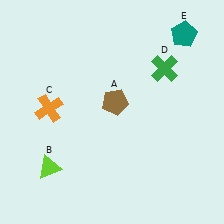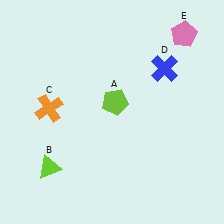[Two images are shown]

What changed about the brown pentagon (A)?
In Image 1, A is brown. In Image 2, it changed to lime.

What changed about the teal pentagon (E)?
In Image 1, E is teal. In Image 2, it changed to pink.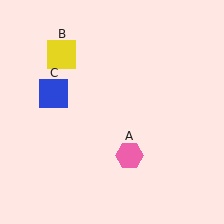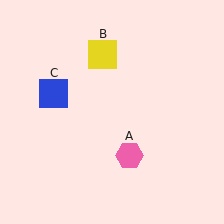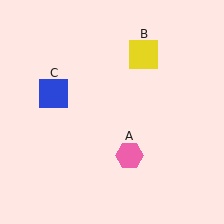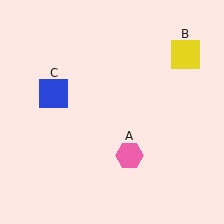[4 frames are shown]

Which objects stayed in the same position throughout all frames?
Pink hexagon (object A) and blue square (object C) remained stationary.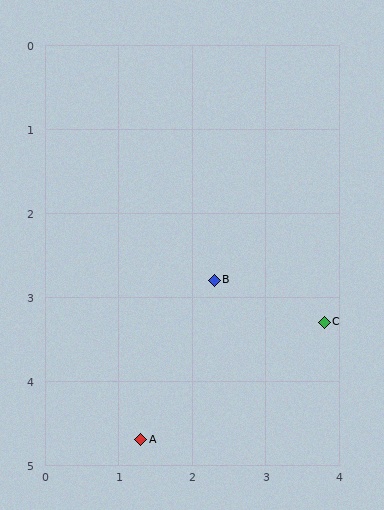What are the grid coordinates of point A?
Point A is at approximately (1.3, 4.7).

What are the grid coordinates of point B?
Point B is at approximately (2.3, 2.8).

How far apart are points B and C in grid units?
Points B and C are about 1.6 grid units apart.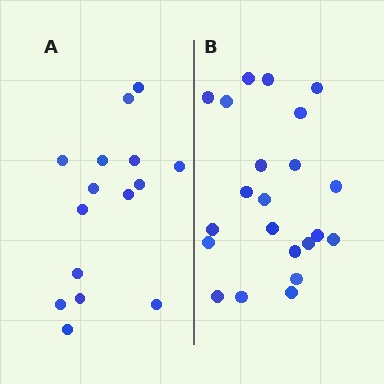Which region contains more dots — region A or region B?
Region B (the right region) has more dots.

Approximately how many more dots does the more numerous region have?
Region B has roughly 8 or so more dots than region A.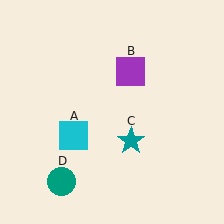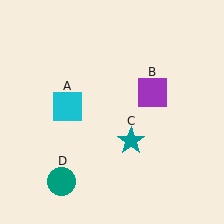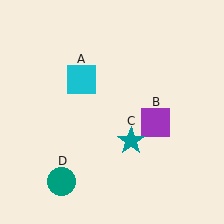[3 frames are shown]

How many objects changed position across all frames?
2 objects changed position: cyan square (object A), purple square (object B).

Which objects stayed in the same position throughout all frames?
Teal star (object C) and teal circle (object D) remained stationary.